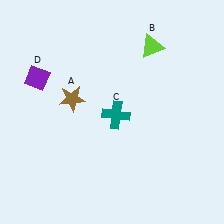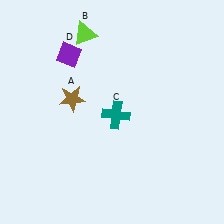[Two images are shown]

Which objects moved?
The objects that moved are: the lime triangle (B), the purple diamond (D).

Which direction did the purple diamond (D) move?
The purple diamond (D) moved right.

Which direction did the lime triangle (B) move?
The lime triangle (B) moved left.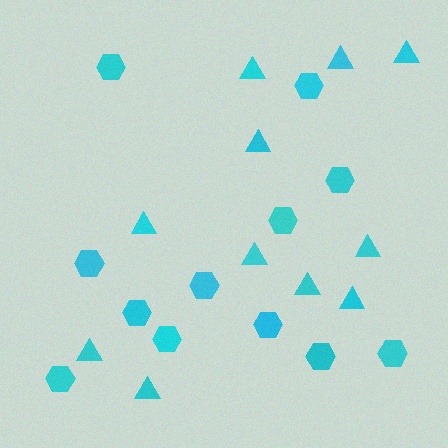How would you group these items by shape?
There are 2 groups: one group of hexagons (12) and one group of triangles (11).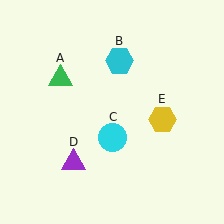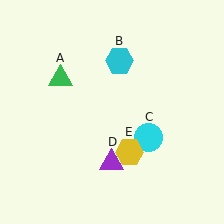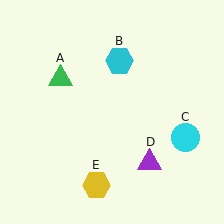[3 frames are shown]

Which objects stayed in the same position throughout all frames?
Green triangle (object A) and cyan hexagon (object B) remained stationary.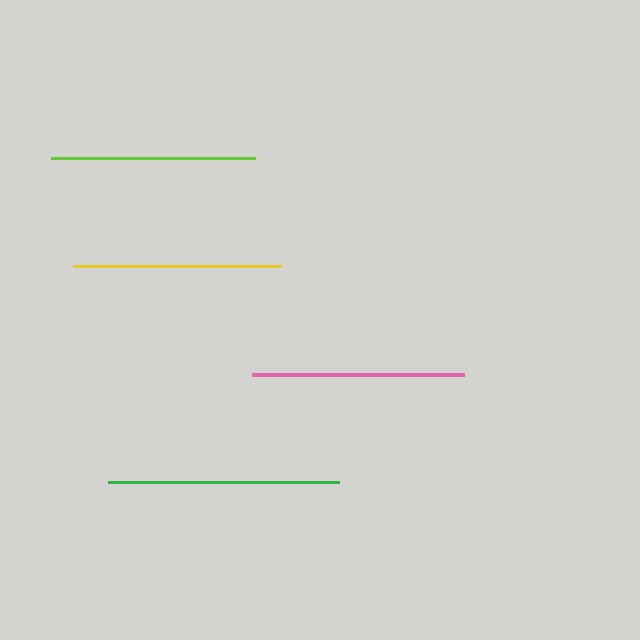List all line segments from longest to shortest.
From longest to shortest: green, pink, yellow, lime.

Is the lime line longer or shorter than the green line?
The green line is longer than the lime line.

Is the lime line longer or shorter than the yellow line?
The yellow line is longer than the lime line.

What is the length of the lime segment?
The lime segment is approximately 203 pixels long.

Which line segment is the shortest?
The lime line is the shortest at approximately 203 pixels.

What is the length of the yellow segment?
The yellow segment is approximately 208 pixels long.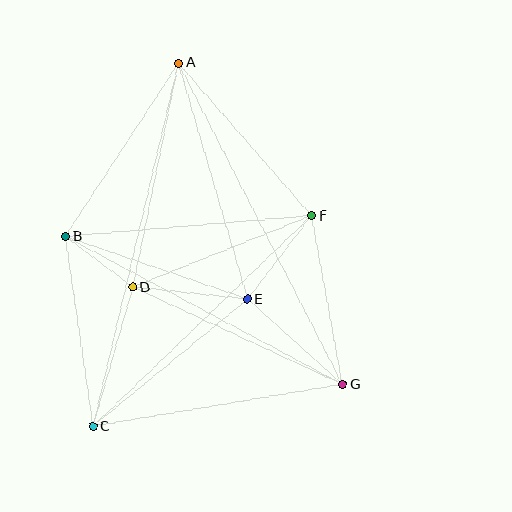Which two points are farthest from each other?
Points A and C are farthest from each other.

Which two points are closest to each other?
Points B and D are closest to each other.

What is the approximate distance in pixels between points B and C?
The distance between B and C is approximately 192 pixels.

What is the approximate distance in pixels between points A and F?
The distance between A and F is approximately 203 pixels.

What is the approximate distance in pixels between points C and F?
The distance between C and F is approximately 304 pixels.